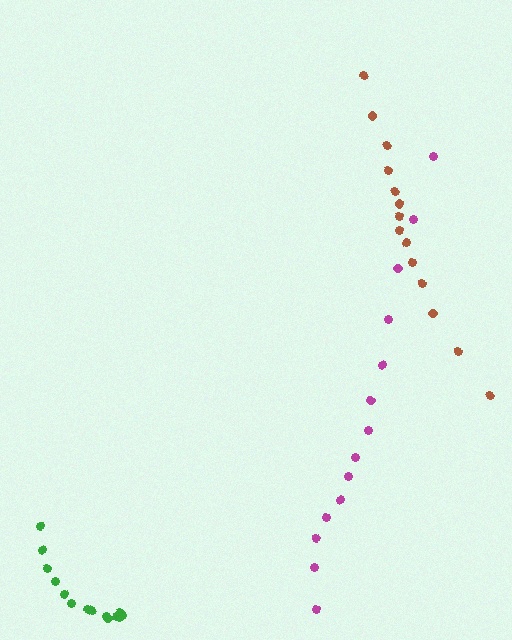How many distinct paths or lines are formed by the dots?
There are 3 distinct paths.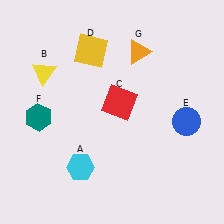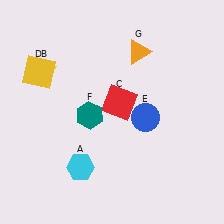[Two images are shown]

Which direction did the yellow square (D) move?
The yellow square (D) moved left.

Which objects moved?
The objects that moved are: the yellow square (D), the blue circle (E), the teal hexagon (F).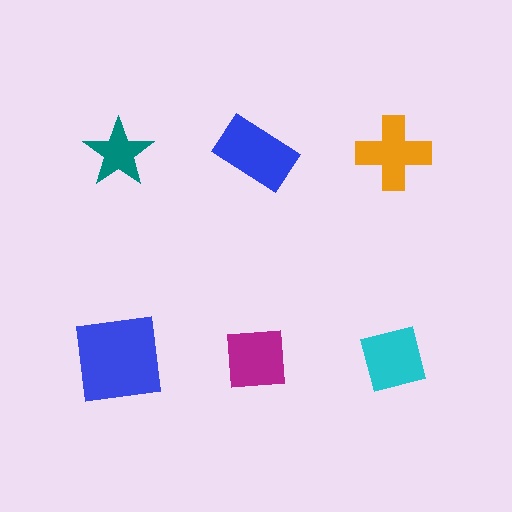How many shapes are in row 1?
3 shapes.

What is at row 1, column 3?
An orange cross.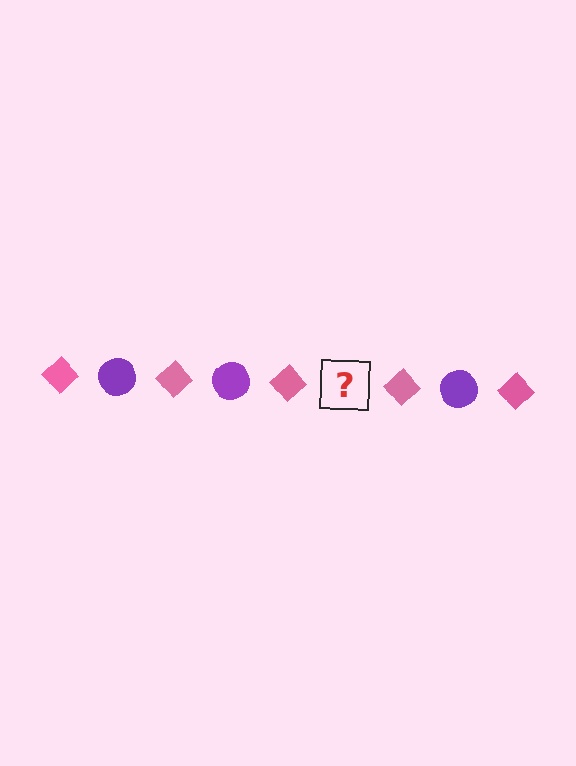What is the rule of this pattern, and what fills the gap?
The rule is that the pattern alternates between pink diamond and purple circle. The gap should be filled with a purple circle.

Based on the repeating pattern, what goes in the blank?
The blank should be a purple circle.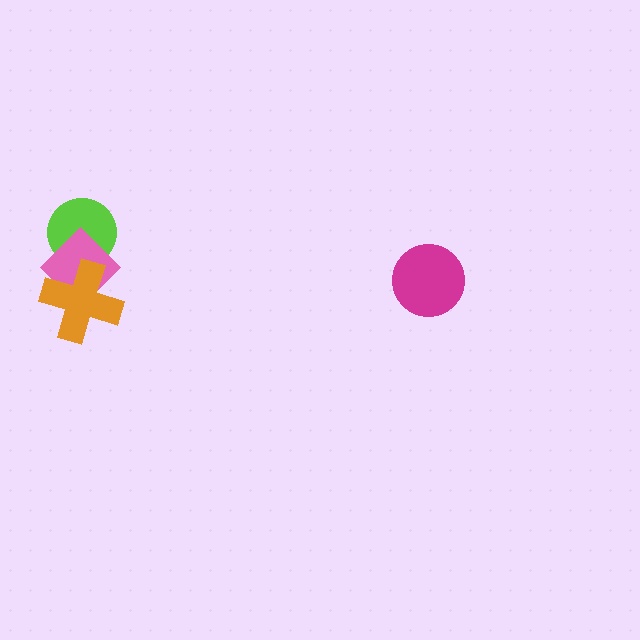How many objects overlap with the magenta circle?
0 objects overlap with the magenta circle.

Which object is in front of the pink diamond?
The orange cross is in front of the pink diamond.